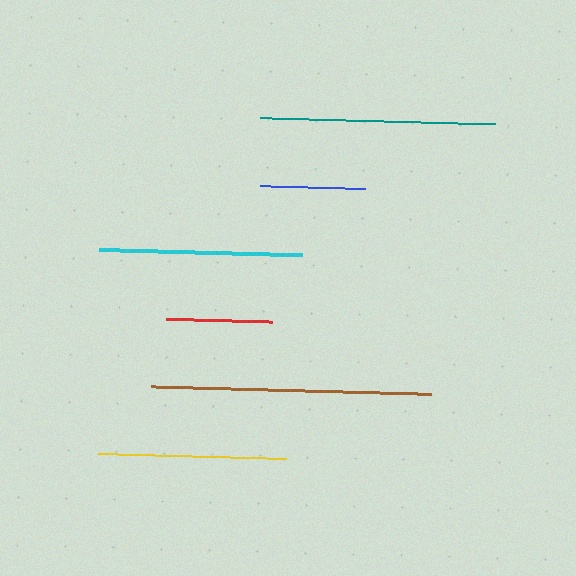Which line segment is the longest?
The brown line is the longest at approximately 280 pixels.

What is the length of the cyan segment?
The cyan segment is approximately 202 pixels long.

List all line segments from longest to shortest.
From longest to shortest: brown, teal, cyan, yellow, red, blue.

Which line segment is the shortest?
The blue line is the shortest at approximately 105 pixels.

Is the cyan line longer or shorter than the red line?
The cyan line is longer than the red line.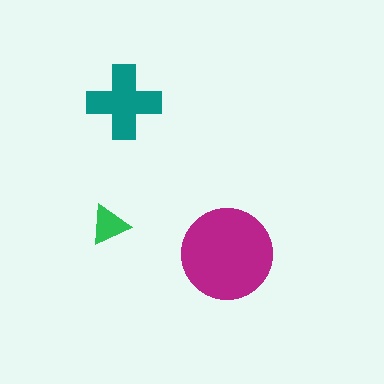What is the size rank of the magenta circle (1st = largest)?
1st.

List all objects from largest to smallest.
The magenta circle, the teal cross, the green triangle.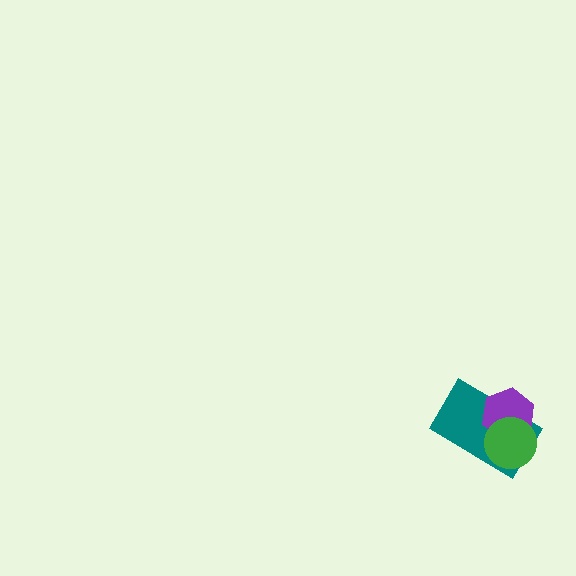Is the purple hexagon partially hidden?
Yes, it is partially covered by another shape.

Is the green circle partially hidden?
No, no other shape covers it.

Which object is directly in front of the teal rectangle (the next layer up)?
The purple hexagon is directly in front of the teal rectangle.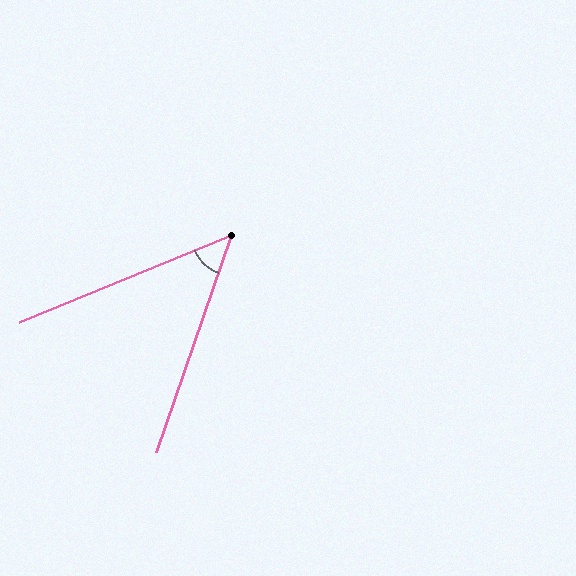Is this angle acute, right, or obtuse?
It is acute.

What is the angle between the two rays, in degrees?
Approximately 49 degrees.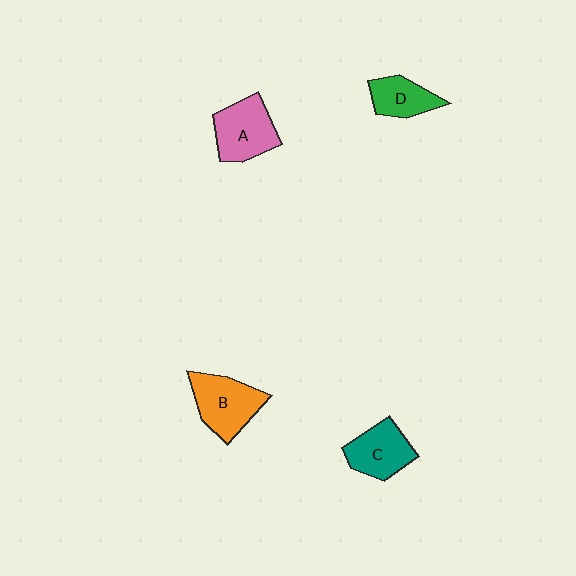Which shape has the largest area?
Shape B (orange).